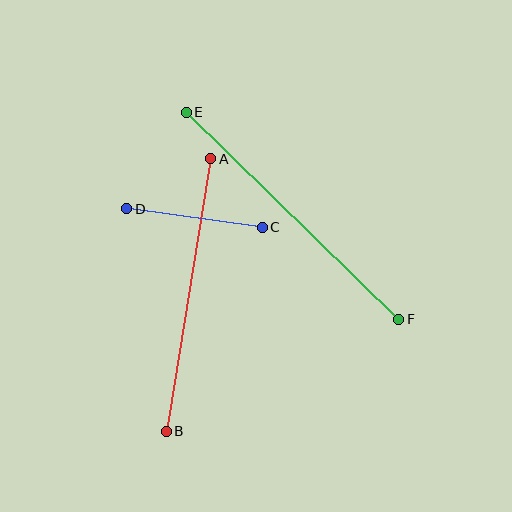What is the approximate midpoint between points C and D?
The midpoint is at approximately (195, 218) pixels.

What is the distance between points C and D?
The distance is approximately 136 pixels.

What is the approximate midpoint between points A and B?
The midpoint is at approximately (189, 295) pixels.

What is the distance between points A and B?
The distance is approximately 276 pixels.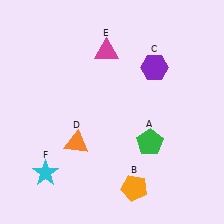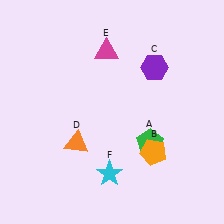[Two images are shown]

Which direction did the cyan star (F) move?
The cyan star (F) moved right.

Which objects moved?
The objects that moved are: the orange pentagon (B), the cyan star (F).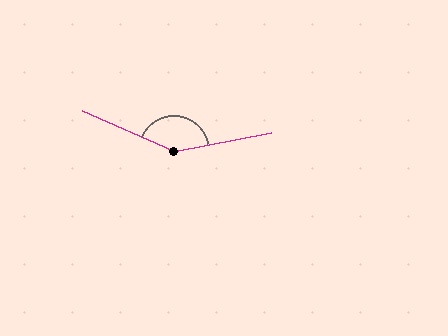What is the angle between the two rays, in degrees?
Approximately 146 degrees.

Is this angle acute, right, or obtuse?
It is obtuse.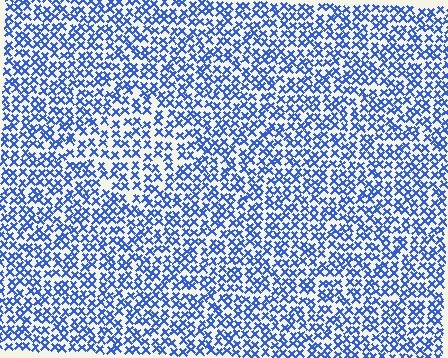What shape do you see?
I see a diamond.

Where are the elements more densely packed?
The elements are more densely packed outside the diamond boundary.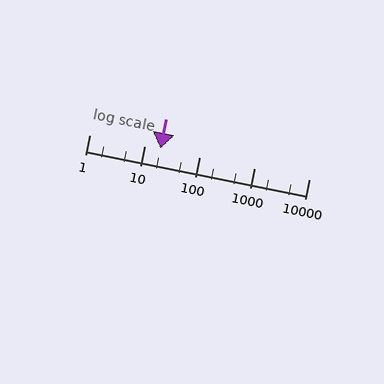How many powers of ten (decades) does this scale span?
The scale spans 4 decades, from 1 to 10000.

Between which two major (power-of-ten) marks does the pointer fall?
The pointer is between 10 and 100.